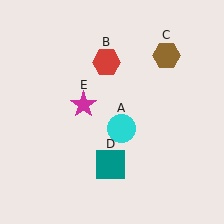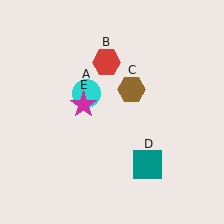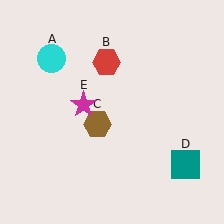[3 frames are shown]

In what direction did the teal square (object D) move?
The teal square (object D) moved right.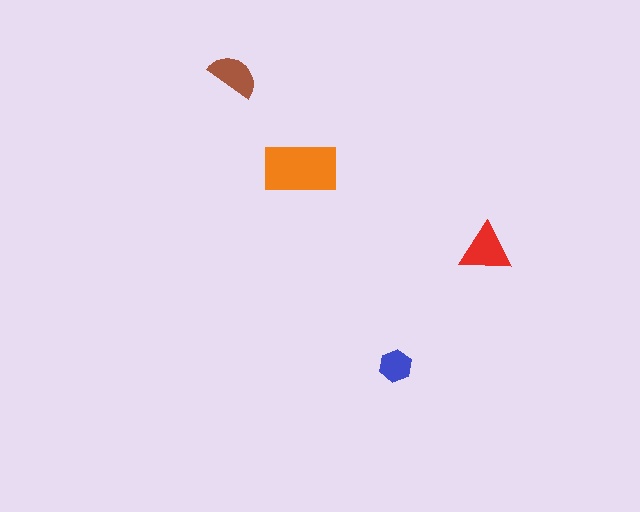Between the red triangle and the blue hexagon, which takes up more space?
The red triangle.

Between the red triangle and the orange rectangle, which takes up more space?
The orange rectangle.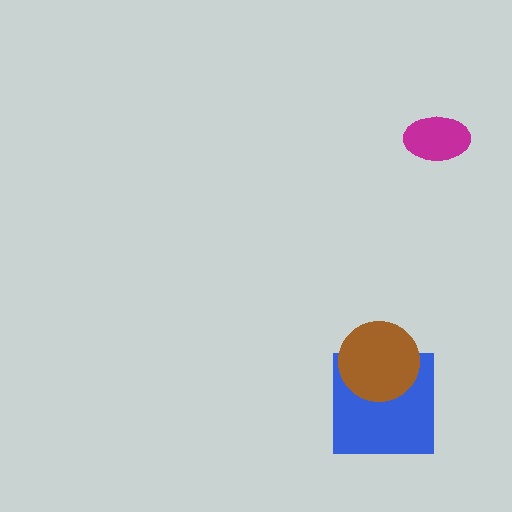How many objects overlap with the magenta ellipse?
0 objects overlap with the magenta ellipse.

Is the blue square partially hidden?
Yes, it is partially covered by another shape.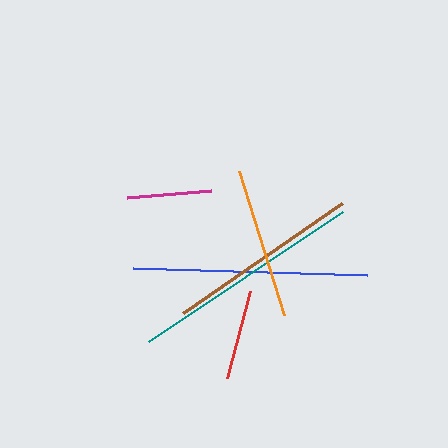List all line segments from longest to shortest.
From longest to shortest: teal, blue, brown, orange, red, magenta.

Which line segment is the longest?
The teal line is the longest at approximately 234 pixels.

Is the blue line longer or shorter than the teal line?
The teal line is longer than the blue line.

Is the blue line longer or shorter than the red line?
The blue line is longer than the red line.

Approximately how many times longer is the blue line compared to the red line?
The blue line is approximately 2.6 times the length of the red line.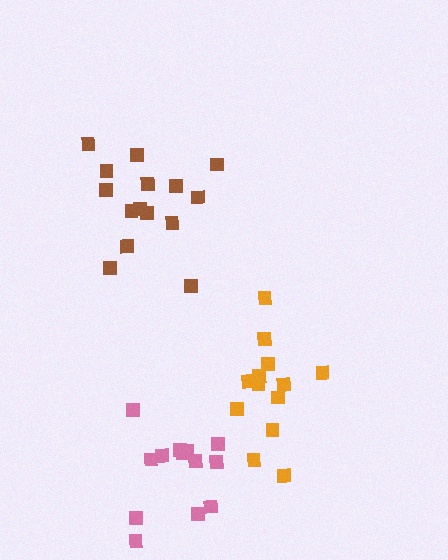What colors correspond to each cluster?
The clusters are colored: brown, pink, orange.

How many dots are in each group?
Group 1: 15 dots, Group 2: 13 dots, Group 3: 13 dots (41 total).